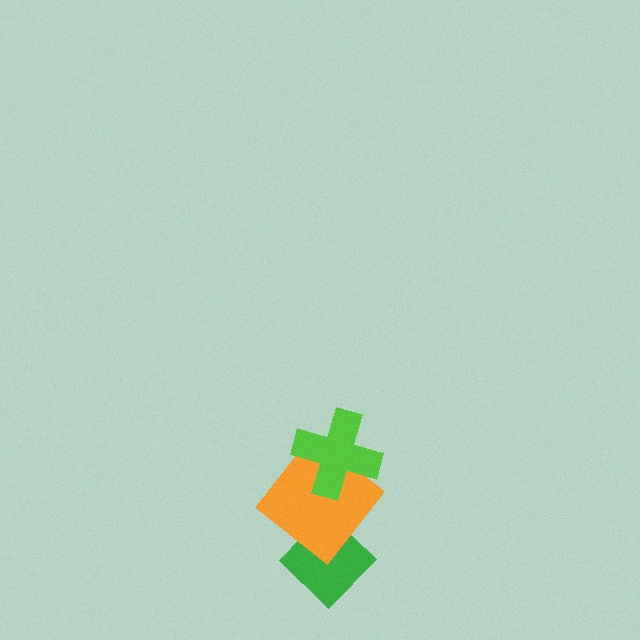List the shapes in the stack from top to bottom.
From top to bottom: the lime cross, the orange diamond, the green diamond.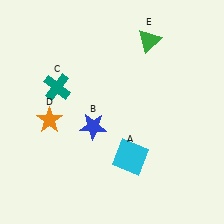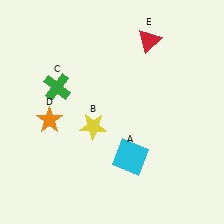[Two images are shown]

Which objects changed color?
B changed from blue to yellow. C changed from teal to green. E changed from green to red.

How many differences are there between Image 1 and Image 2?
There are 3 differences between the two images.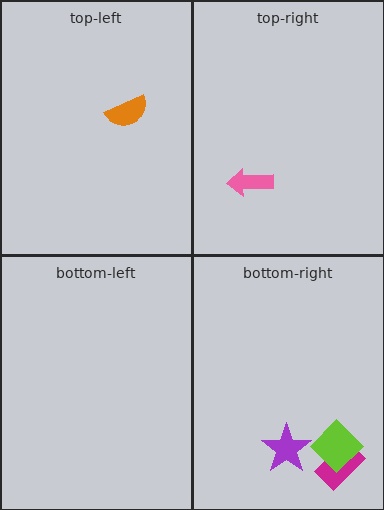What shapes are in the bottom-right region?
The magenta rectangle, the lime diamond, the purple star.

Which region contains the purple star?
The bottom-right region.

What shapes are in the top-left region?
The orange semicircle.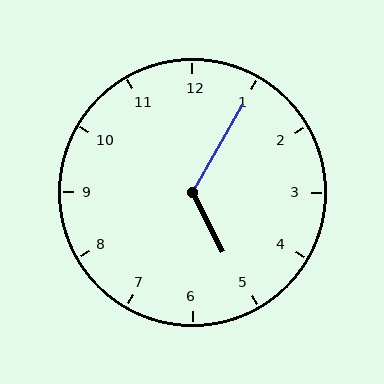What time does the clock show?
5:05.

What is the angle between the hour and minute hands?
Approximately 122 degrees.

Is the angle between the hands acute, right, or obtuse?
It is obtuse.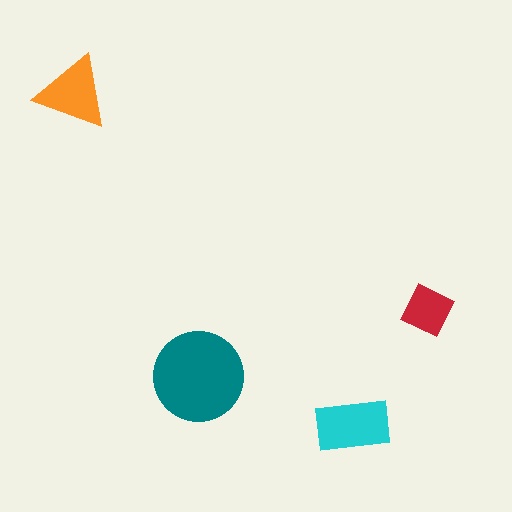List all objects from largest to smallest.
The teal circle, the cyan rectangle, the orange triangle, the red square.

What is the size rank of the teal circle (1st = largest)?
1st.